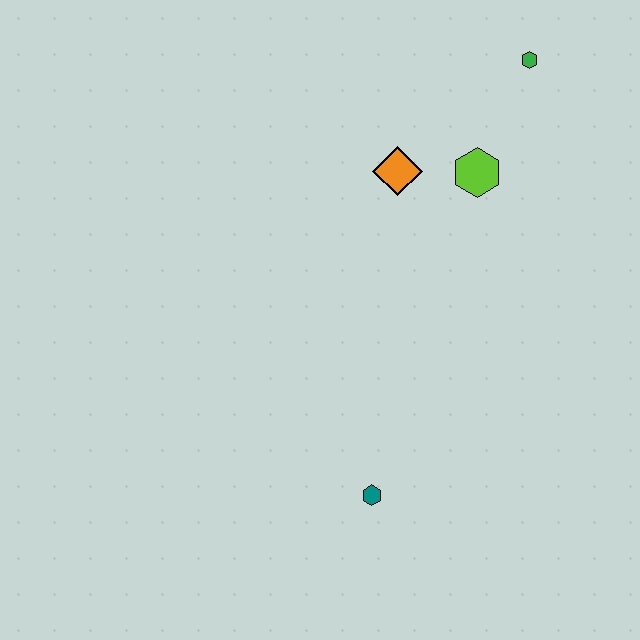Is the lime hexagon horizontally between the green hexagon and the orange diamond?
Yes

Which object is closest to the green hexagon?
The lime hexagon is closest to the green hexagon.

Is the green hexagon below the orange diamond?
No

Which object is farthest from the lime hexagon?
The teal hexagon is farthest from the lime hexagon.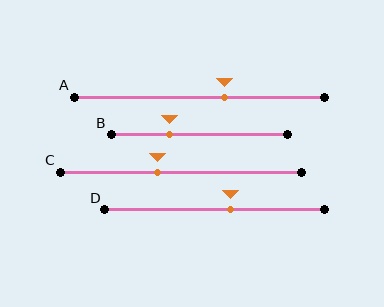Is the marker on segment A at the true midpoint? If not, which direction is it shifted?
No, the marker on segment A is shifted to the right by about 10% of the segment length.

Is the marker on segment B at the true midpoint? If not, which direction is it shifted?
No, the marker on segment B is shifted to the left by about 17% of the segment length.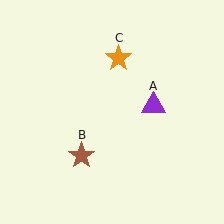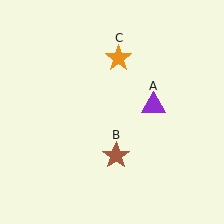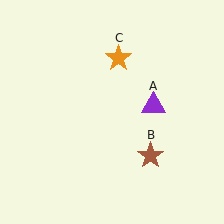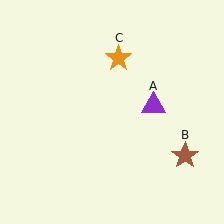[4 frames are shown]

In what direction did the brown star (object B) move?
The brown star (object B) moved right.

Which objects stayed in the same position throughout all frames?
Purple triangle (object A) and orange star (object C) remained stationary.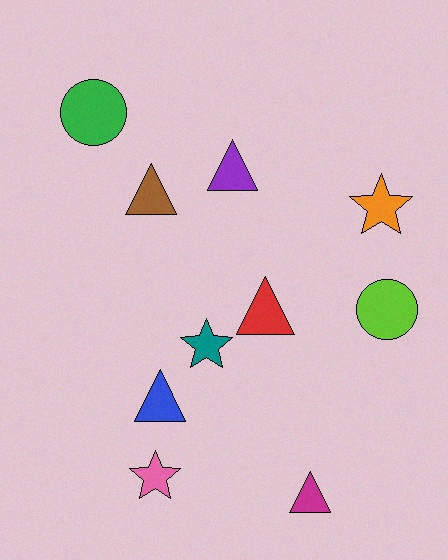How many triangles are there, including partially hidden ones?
There are 5 triangles.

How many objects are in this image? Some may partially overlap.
There are 10 objects.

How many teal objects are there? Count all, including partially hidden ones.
There is 1 teal object.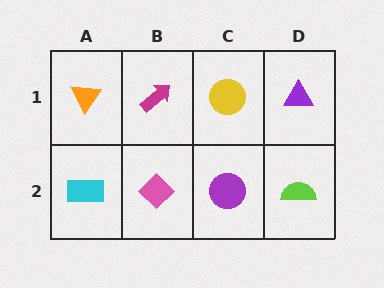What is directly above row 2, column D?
A purple triangle.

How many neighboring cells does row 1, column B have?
3.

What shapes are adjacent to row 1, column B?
A pink diamond (row 2, column B), an orange triangle (row 1, column A), a yellow circle (row 1, column C).